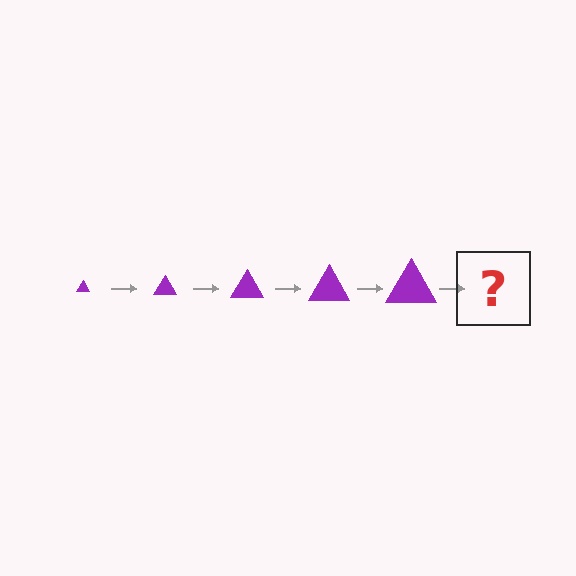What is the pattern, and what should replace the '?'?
The pattern is that the triangle gets progressively larger each step. The '?' should be a purple triangle, larger than the previous one.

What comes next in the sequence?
The next element should be a purple triangle, larger than the previous one.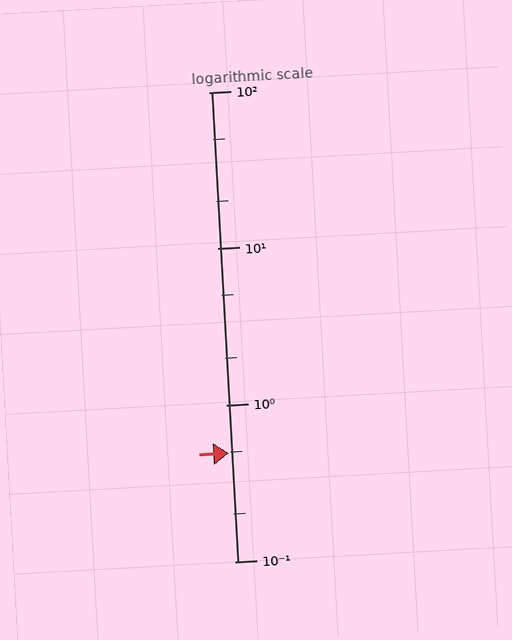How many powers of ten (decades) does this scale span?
The scale spans 3 decades, from 0.1 to 100.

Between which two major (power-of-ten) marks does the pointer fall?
The pointer is between 0.1 and 1.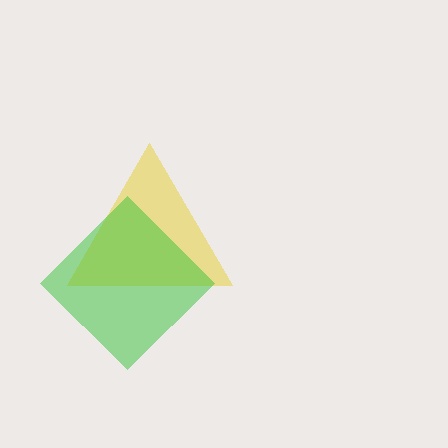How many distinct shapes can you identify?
There are 2 distinct shapes: a yellow triangle, a green diamond.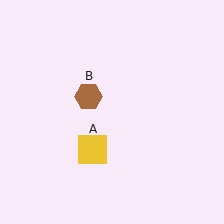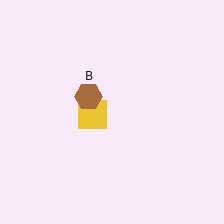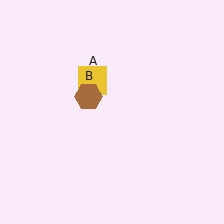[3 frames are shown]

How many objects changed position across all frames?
1 object changed position: yellow square (object A).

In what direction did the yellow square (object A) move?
The yellow square (object A) moved up.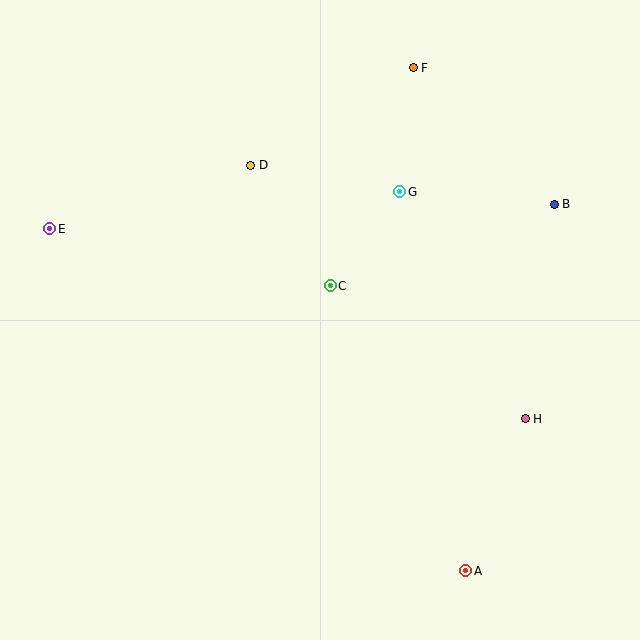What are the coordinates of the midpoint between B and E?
The midpoint between B and E is at (302, 216).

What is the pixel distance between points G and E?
The distance between G and E is 352 pixels.